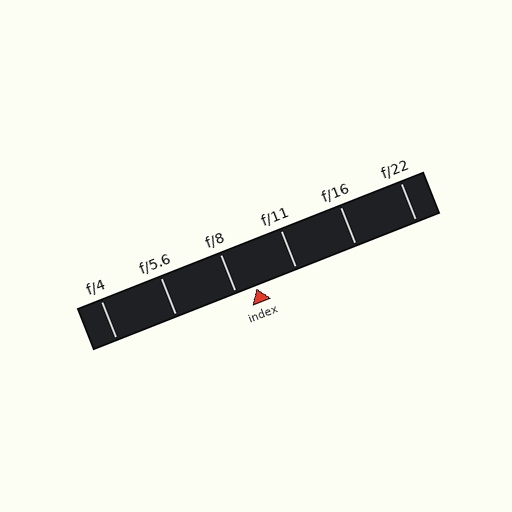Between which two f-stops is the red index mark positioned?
The index mark is between f/8 and f/11.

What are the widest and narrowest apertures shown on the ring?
The widest aperture shown is f/4 and the narrowest is f/22.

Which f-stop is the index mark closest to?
The index mark is closest to f/8.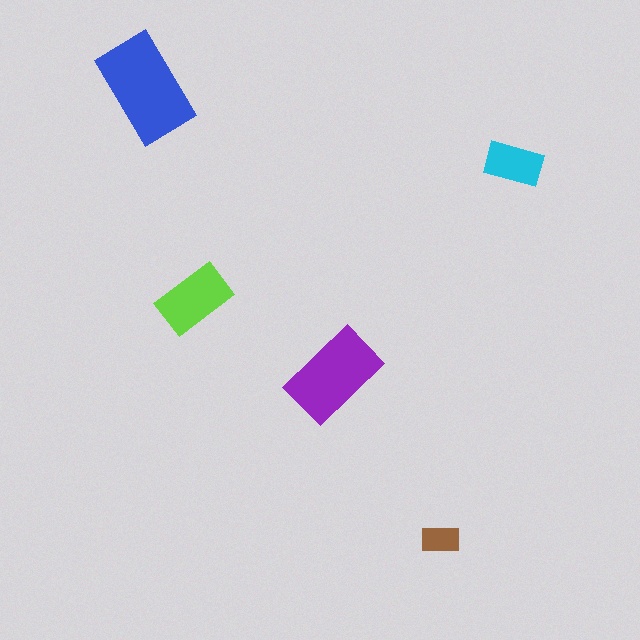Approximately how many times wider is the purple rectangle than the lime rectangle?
About 1.5 times wider.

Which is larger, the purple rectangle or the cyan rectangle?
The purple one.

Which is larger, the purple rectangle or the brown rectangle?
The purple one.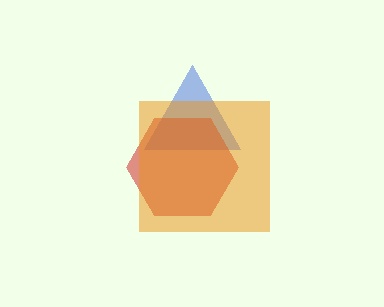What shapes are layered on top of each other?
The layered shapes are: a blue triangle, a red hexagon, an orange square.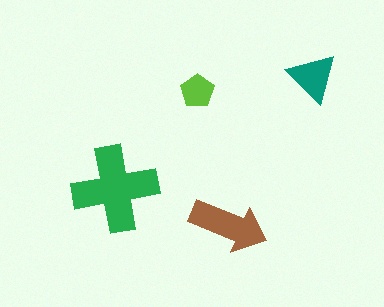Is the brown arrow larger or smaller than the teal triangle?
Larger.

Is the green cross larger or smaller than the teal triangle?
Larger.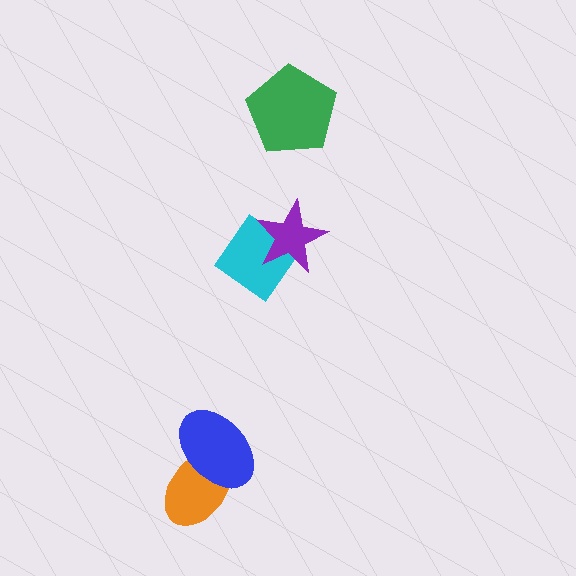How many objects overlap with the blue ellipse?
1 object overlaps with the blue ellipse.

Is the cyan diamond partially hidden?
Yes, it is partially covered by another shape.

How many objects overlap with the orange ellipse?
1 object overlaps with the orange ellipse.